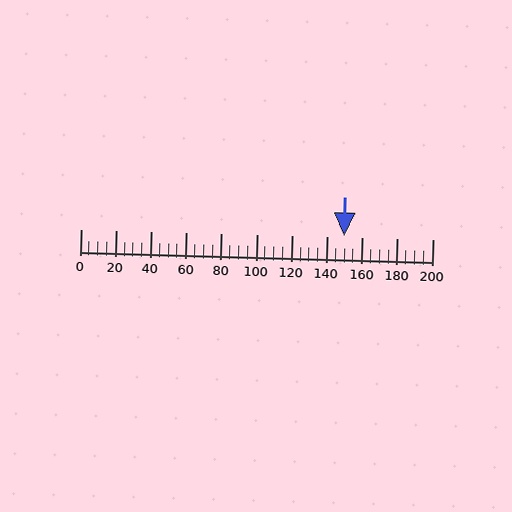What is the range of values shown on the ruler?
The ruler shows values from 0 to 200.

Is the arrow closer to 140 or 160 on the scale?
The arrow is closer to 140.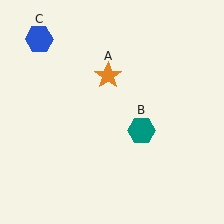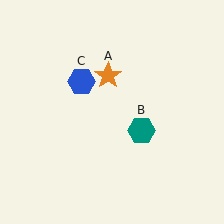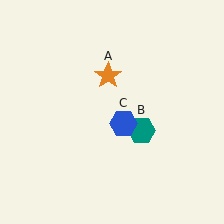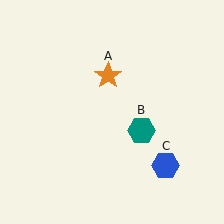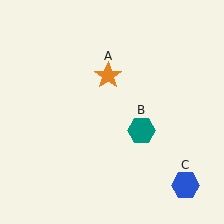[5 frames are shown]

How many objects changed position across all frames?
1 object changed position: blue hexagon (object C).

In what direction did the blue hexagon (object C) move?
The blue hexagon (object C) moved down and to the right.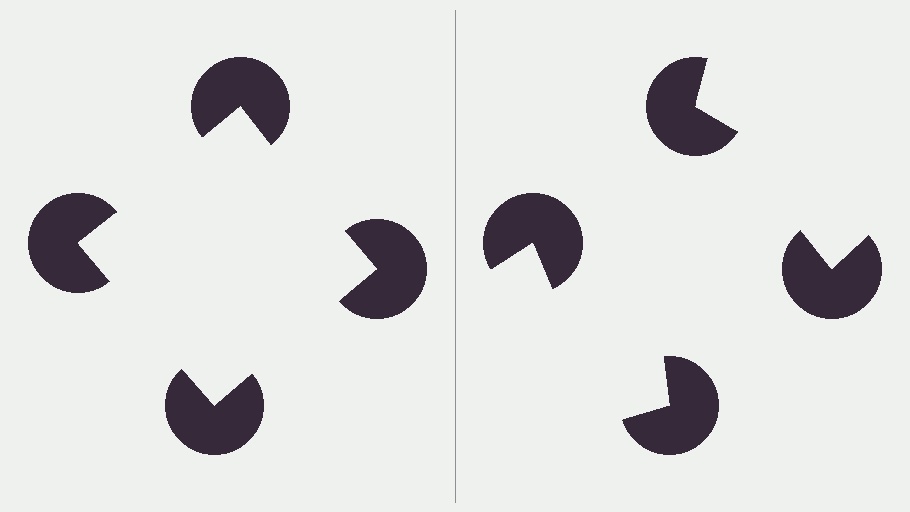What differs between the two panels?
The pac-man discs are positioned identically on both sides; only the wedge orientations differ. On the left they align to a square; on the right they are misaligned.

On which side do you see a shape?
An illusory square appears on the left side. On the right side the wedge cuts are rotated, so no coherent shape forms.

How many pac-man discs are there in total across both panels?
8 — 4 on each side.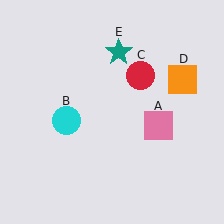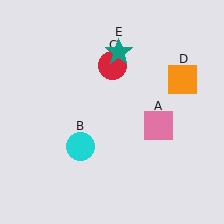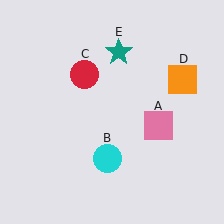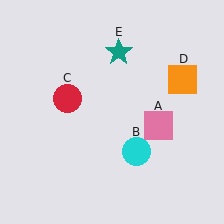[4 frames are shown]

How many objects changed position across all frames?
2 objects changed position: cyan circle (object B), red circle (object C).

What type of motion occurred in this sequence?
The cyan circle (object B), red circle (object C) rotated counterclockwise around the center of the scene.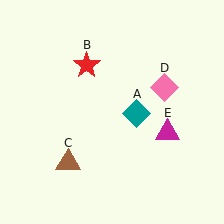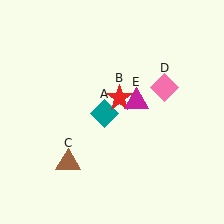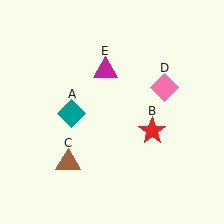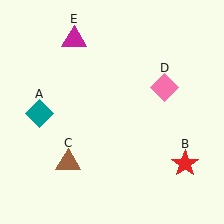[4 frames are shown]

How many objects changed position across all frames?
3 objects changed position: teal diamond (object A), red star (object B), magenta triangle (object E).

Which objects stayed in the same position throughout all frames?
Brown triangle (object C) and pink diamond (object D) remained stationary.